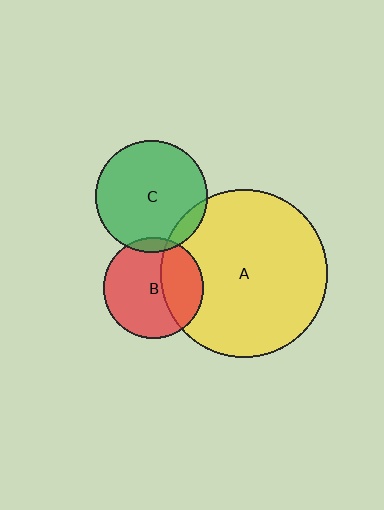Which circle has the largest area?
Circle A (yellow).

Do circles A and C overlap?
Yes.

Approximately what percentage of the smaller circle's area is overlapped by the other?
Approximately 10%.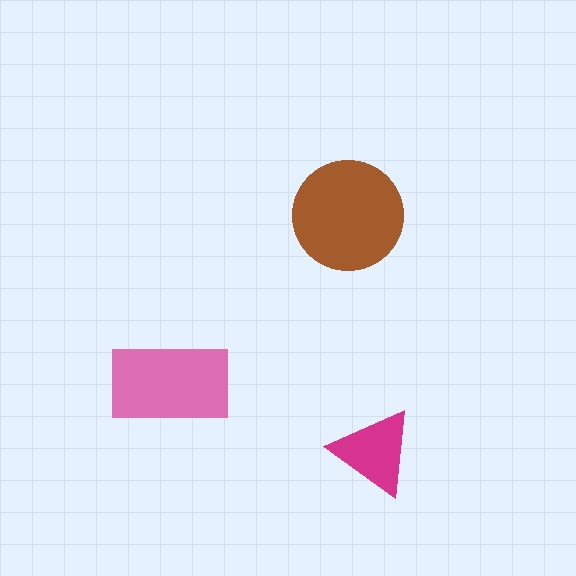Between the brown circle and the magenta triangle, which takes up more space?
The brown circle.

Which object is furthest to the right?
The magenta triangle is rightmost.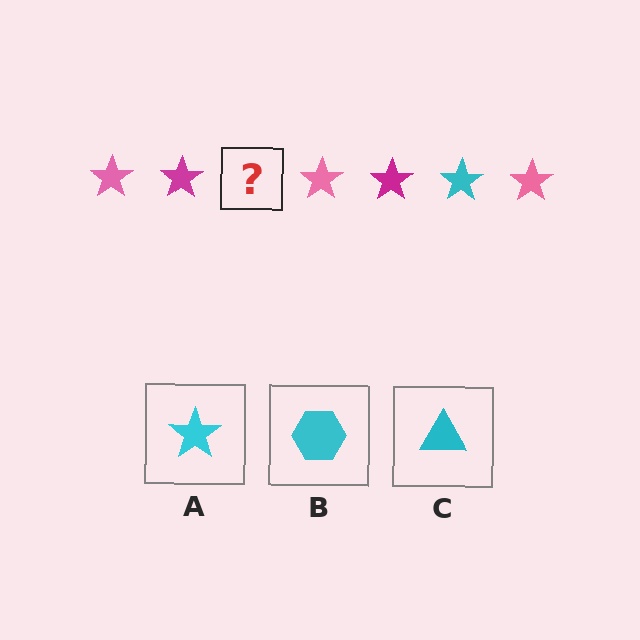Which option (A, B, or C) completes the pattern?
A.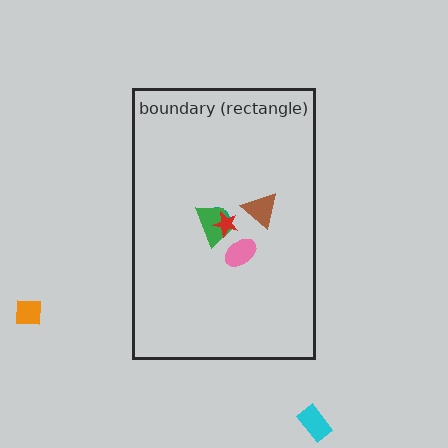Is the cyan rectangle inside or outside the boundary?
Outside.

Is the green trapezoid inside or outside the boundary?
Inside.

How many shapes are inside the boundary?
5 inside, 2 outside.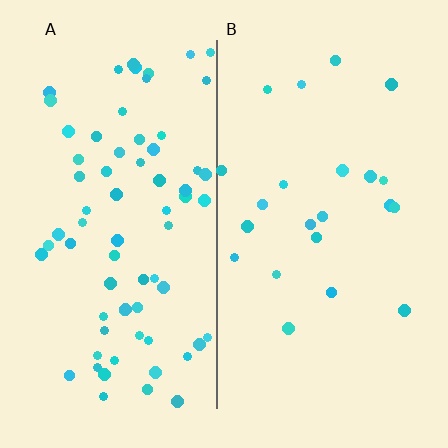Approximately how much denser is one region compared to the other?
Approximately 3.2× — region A over region B.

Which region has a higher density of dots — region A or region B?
A (the left).